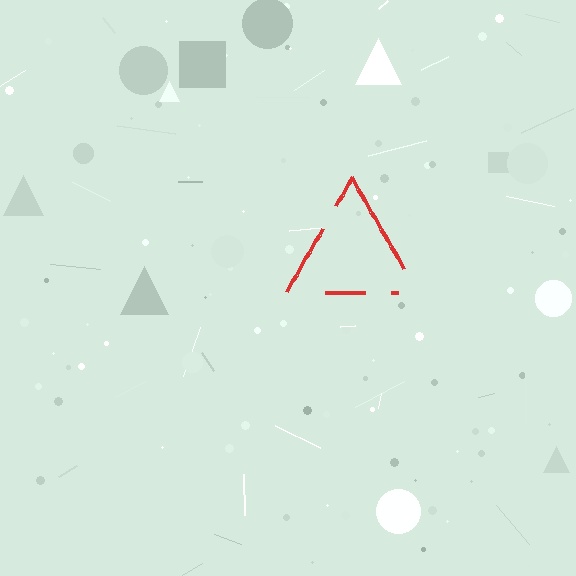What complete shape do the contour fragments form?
The contour fragments form a triangle.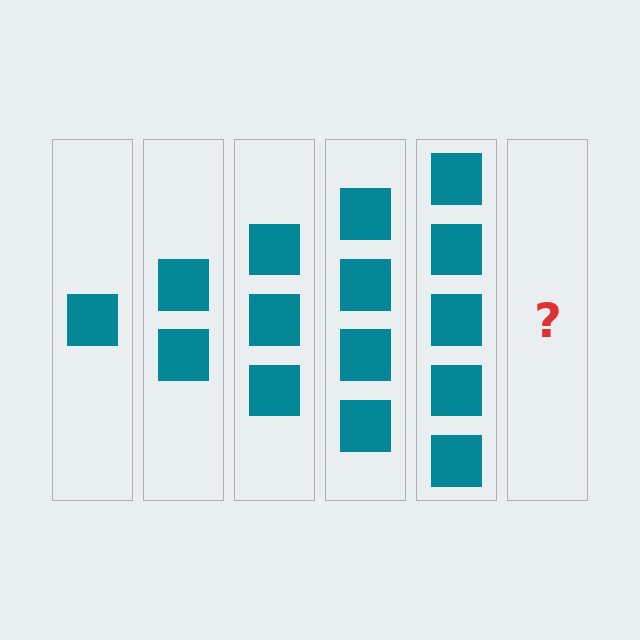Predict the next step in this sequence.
The next step is 6 squares.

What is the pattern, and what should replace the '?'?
The pattern is that each step adds one more square. The '?' should be 6 squares.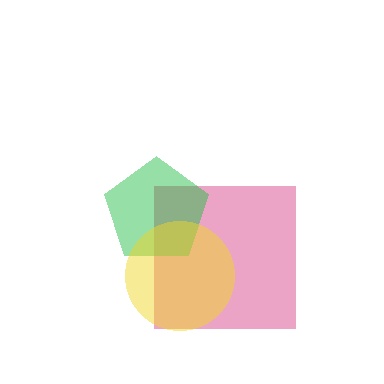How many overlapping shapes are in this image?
There are 3 overlapping shapes in the image.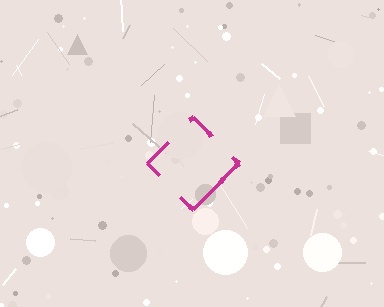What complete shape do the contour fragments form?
The contour fragments form a diamond.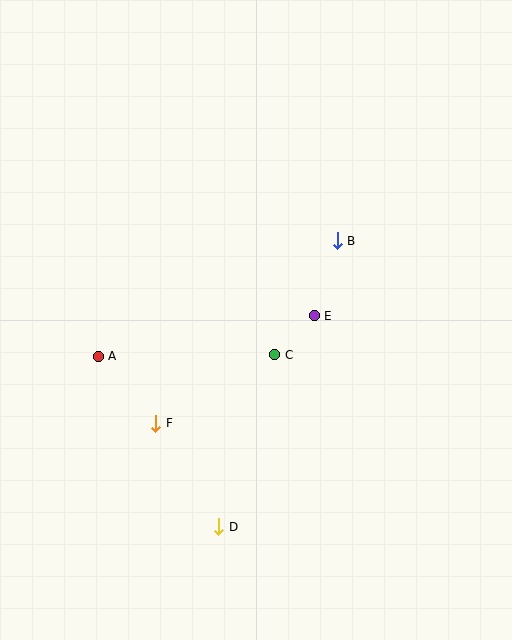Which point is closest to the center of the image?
Point C at (275, 355) is closest to the center.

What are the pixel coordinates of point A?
Point A is at (98, 356).